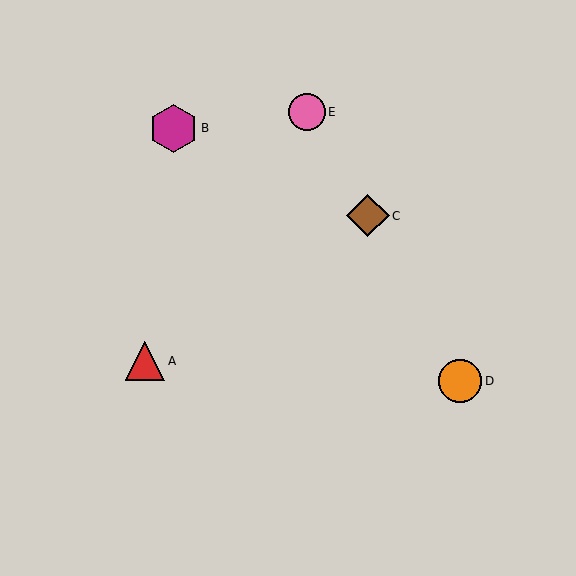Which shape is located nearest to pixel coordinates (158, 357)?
The red triangle (labeled A) at (145, 361) is nearest to that location.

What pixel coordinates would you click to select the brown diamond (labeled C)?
Click at (368, 216) to select the brown diamond C.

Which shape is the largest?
The magenta hexagon (labeled B) is the largest.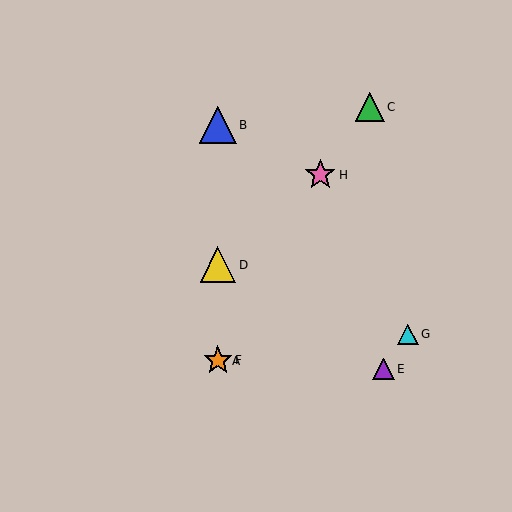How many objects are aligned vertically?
4 objects (A, B, D, F) are aligned vertically.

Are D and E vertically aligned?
No, D is at x≈218 and E is at x≈383.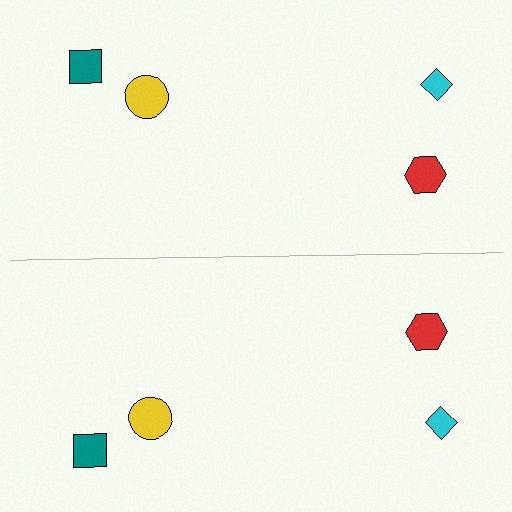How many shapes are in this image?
There are 8 shapes in this image.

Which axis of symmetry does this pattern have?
The pattern has a horizontal axis of symmetry running through the center of the image.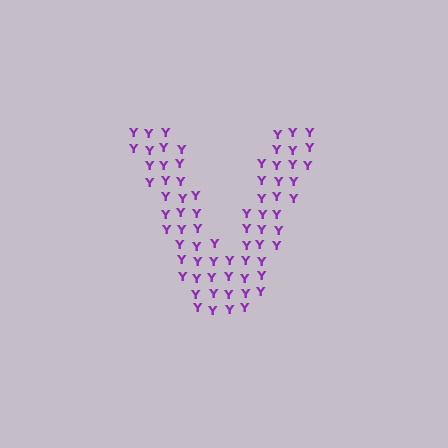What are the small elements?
The small elements are letter Y's.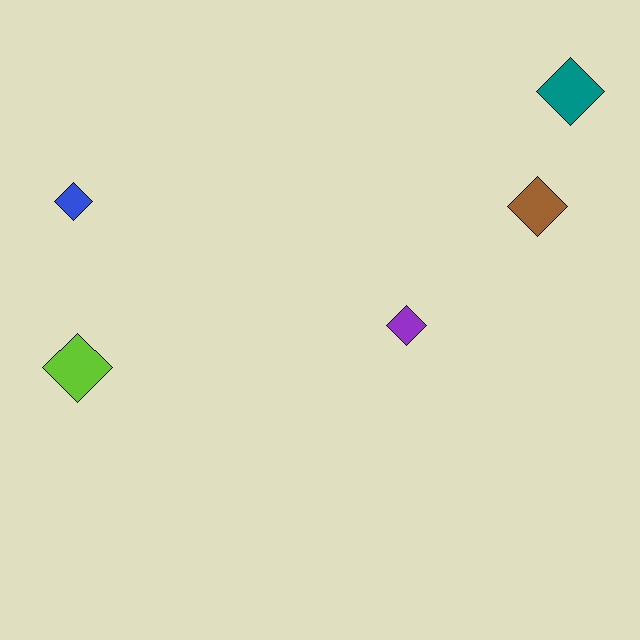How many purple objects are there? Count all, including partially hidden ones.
There is 1 purple object.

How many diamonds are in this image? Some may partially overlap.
There are 5 diamonds.